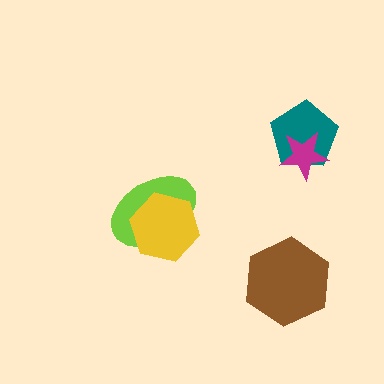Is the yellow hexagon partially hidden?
No, no other shape covers it.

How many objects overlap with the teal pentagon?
1 object overlaps with the teal pentagon.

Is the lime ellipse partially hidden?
Yes, it is partially covered by another shape.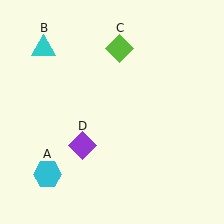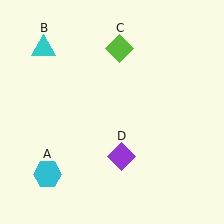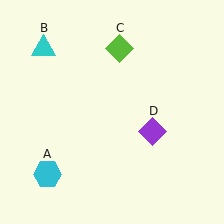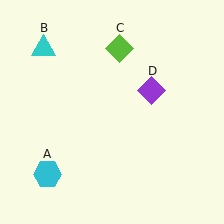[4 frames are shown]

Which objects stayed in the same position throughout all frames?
Cyan hexagon (object A) and cyan triangle (object B) and lime diamond (object C) remained stationary.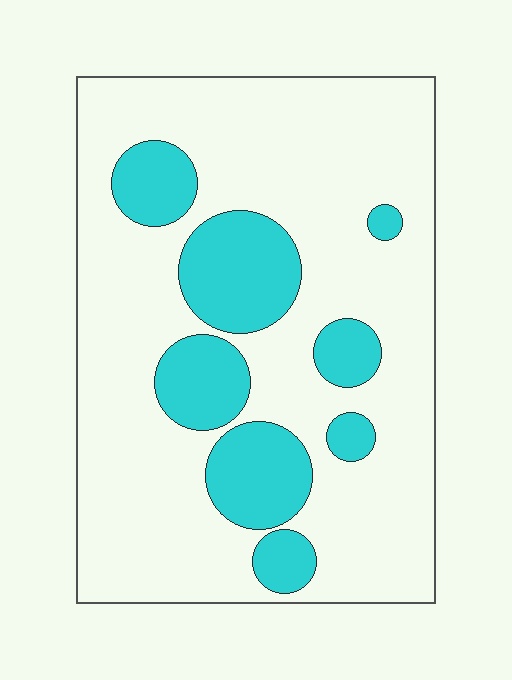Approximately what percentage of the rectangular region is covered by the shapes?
Approximately 25%.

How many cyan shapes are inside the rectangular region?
8.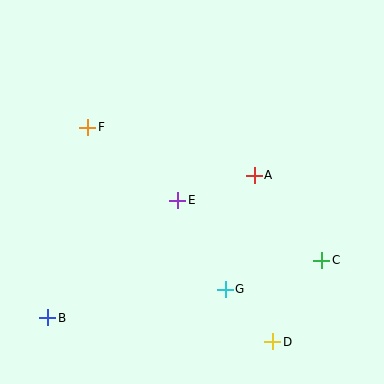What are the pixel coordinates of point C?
Point C is at (322, 260).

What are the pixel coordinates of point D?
Point D is at (273, 342).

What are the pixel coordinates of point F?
Point F is at (88, 127).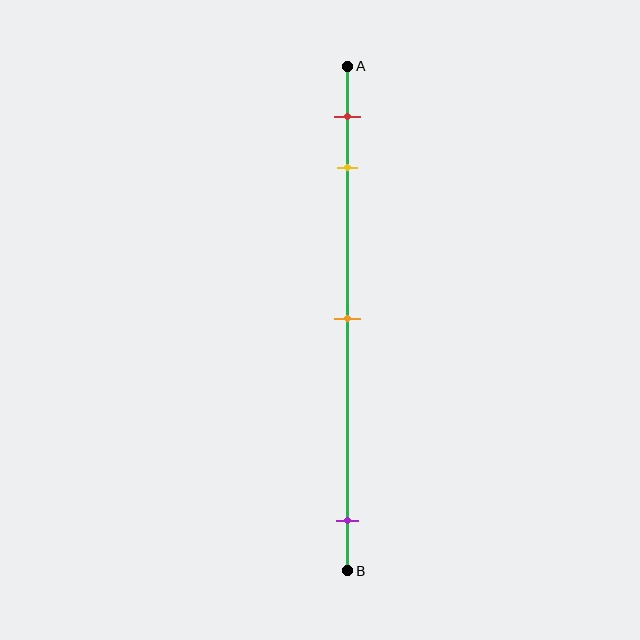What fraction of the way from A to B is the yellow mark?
The yellow mark is approximately 20% (0.2) of the way from A to B.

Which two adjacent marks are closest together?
The red and yellow marks are the closest adjacent pair.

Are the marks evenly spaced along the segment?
No, the marks are not evenly spaced.